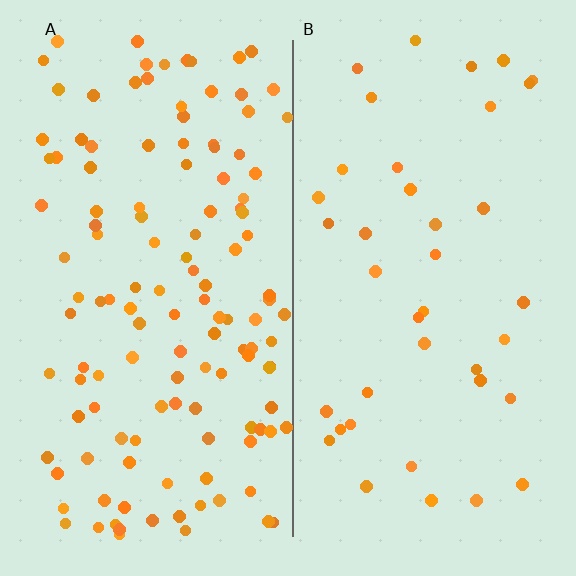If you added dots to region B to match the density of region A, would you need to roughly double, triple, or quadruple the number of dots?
Approximately triple.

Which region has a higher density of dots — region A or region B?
A (the left).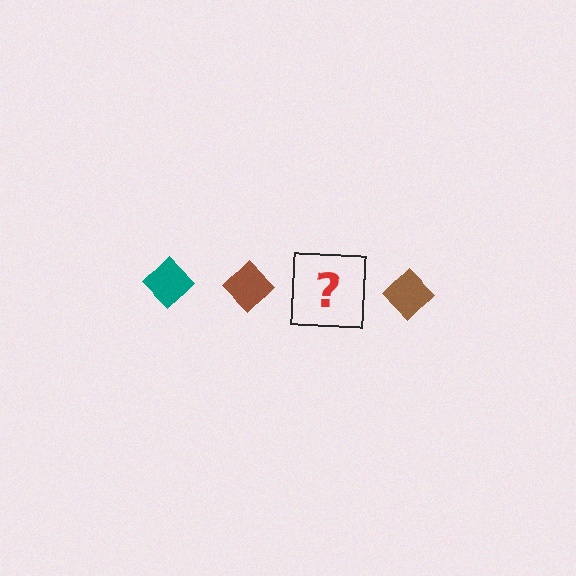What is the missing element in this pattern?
The missing element is a teal diamond.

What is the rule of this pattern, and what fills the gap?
The rule is that the pattern cycles through teal, brown diamonds. The gap should be filled with a teal diamond.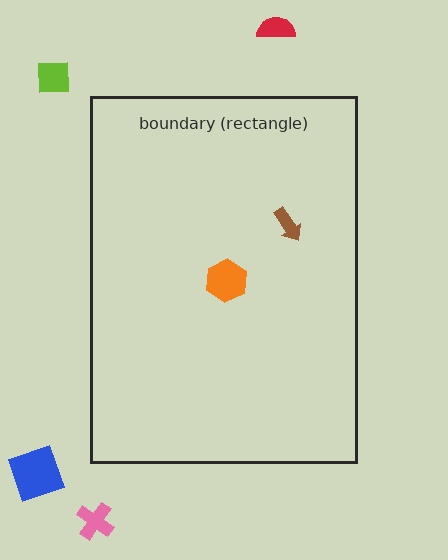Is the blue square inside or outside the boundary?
Outside.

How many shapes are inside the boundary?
2 inside, 4 outside.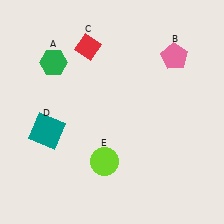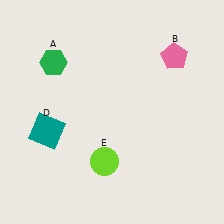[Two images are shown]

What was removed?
The red diamond (C) was removed in Image 2.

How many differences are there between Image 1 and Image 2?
There is 1 difference between the two images.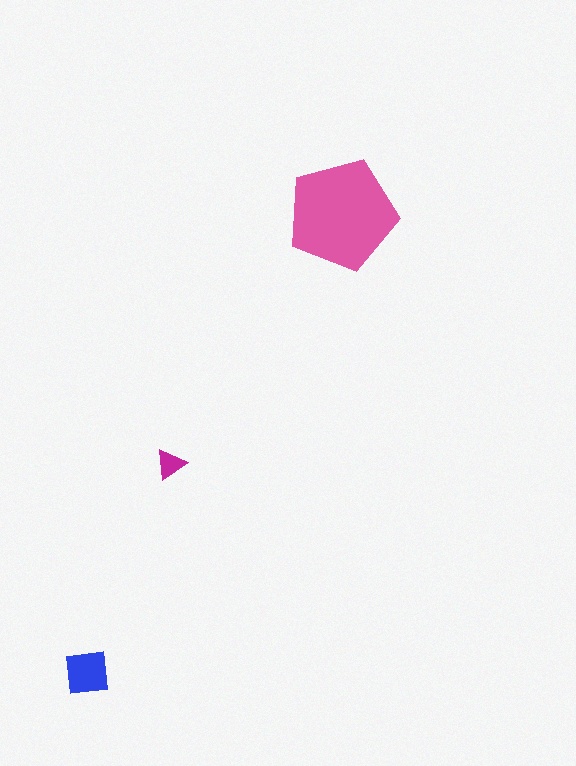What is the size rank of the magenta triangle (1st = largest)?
3rd.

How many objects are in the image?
There are 3 objects in the image.